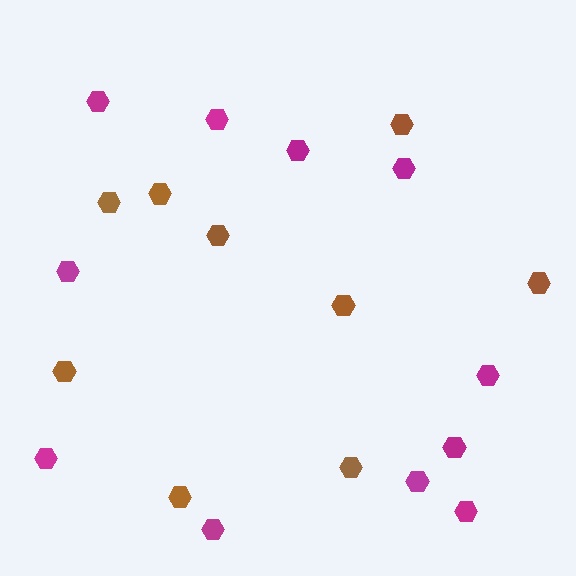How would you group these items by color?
There are 2 groups: one group of brown hexagons (9) and one group of magenta hexagons (11).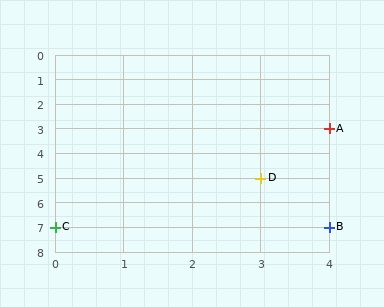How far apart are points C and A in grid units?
Points C and A are 4 columns and 4 rows apart (about 5.7 grid units diagonally).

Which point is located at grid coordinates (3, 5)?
Point D is at (3, 5).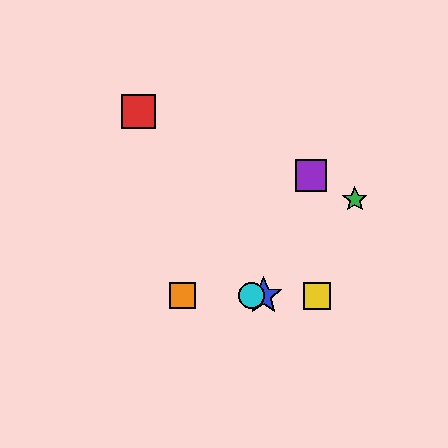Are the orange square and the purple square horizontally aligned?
No, the orange square is at y≈296 and the purple square is at y≈176.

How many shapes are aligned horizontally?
4 shapes (the blue star, the yellow square, the orange square, the cyan circle) are aligned horizontally.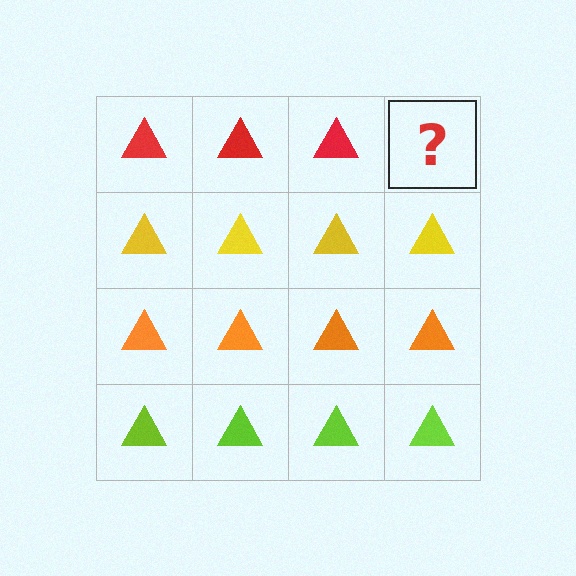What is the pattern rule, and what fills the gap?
The rule is that each row has a consistent color. The gap should be filled with a red triangle.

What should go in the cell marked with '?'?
The missing cell should contain a red triangle.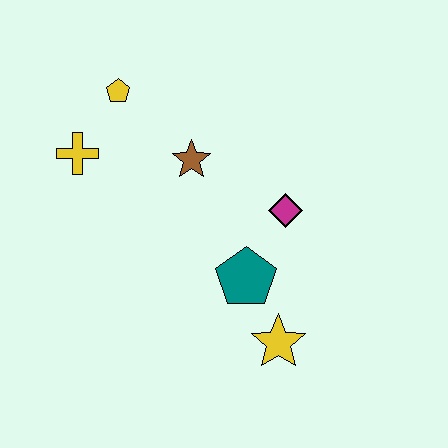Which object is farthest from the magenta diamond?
The yellow cross is farthest from the magenta diamond.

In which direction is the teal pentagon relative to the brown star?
The teal pentagon is below the brown star.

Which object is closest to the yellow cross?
The yellow pentagon is closest to the yellow cross.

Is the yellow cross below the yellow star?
No